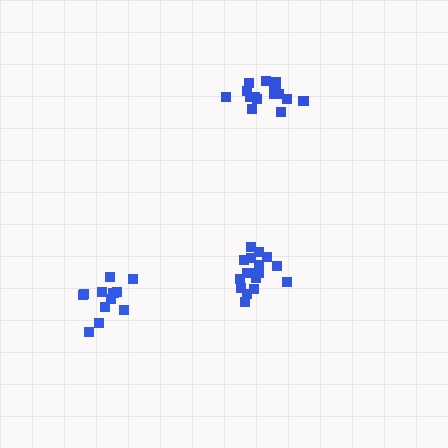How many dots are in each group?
Group 1: 17 dots, Group 2: 16 dots, Group 3: 12 dots (45 total).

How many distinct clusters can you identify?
There are 3 distinct clusters.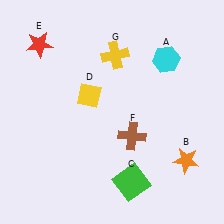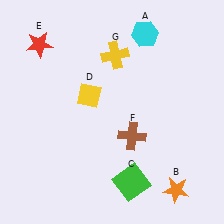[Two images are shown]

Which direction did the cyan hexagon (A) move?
The cyan hexagon (A) moved up.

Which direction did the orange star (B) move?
The orange star (B) moved down.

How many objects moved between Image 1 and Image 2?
2 objects moved between the two images.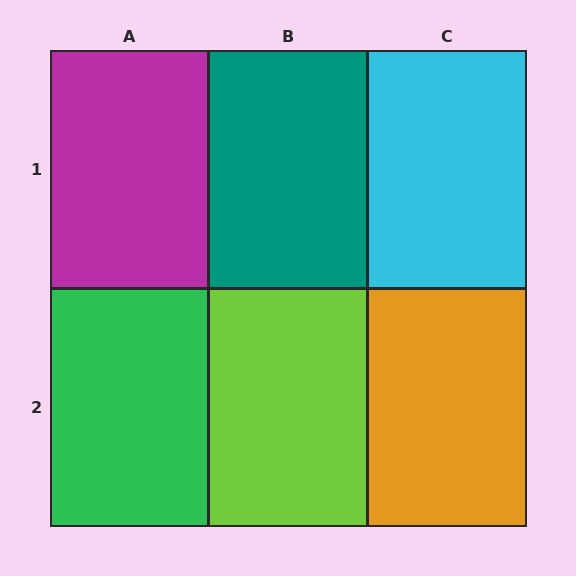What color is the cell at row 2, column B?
Lime.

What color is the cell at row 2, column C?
Orange.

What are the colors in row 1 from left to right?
Magenta, teal, cyan.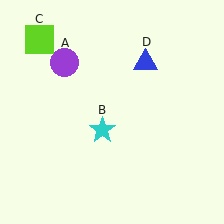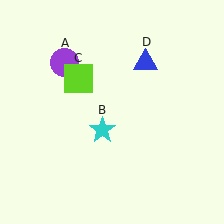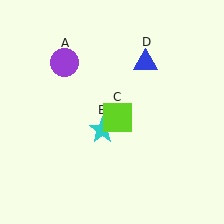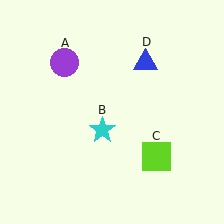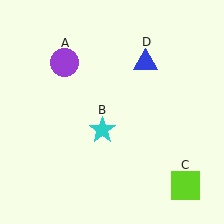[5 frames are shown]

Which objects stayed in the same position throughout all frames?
Purple circle (object A) and cyan star (object B) and blue triangle (object D) remained stationary.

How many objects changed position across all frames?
1 object changed position: lime square (object C).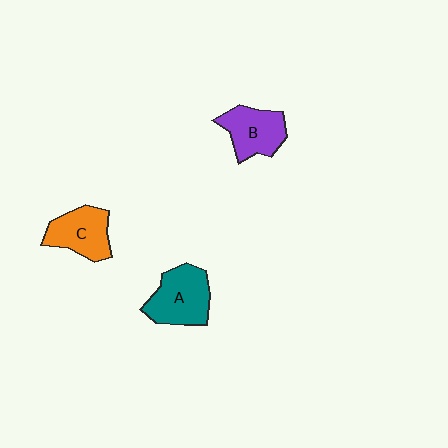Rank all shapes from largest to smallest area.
From largest to smallest: A (teal), B (purple), C (orange).